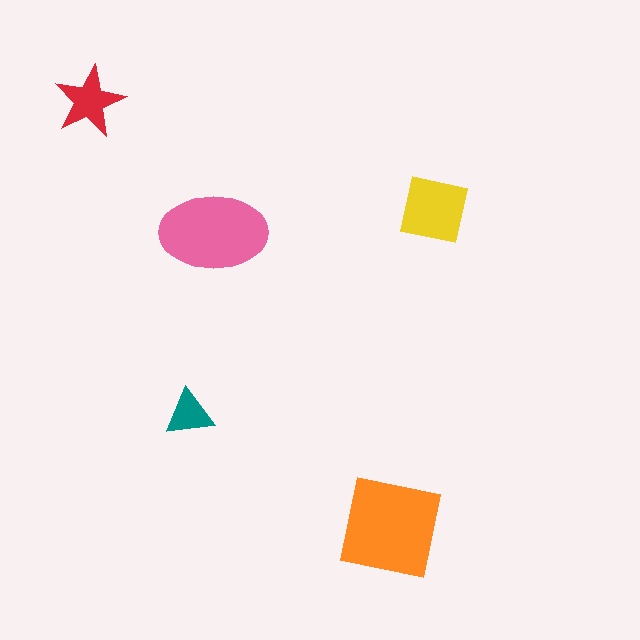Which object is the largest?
The orange square.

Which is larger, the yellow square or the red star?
The yellow square.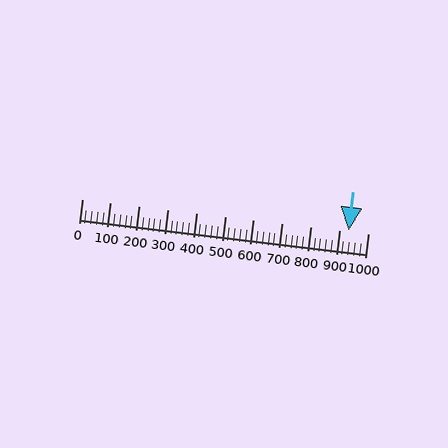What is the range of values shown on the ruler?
The ruler shows values from 0 to 1000.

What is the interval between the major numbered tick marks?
The major tick marks are spaced 100 units apart.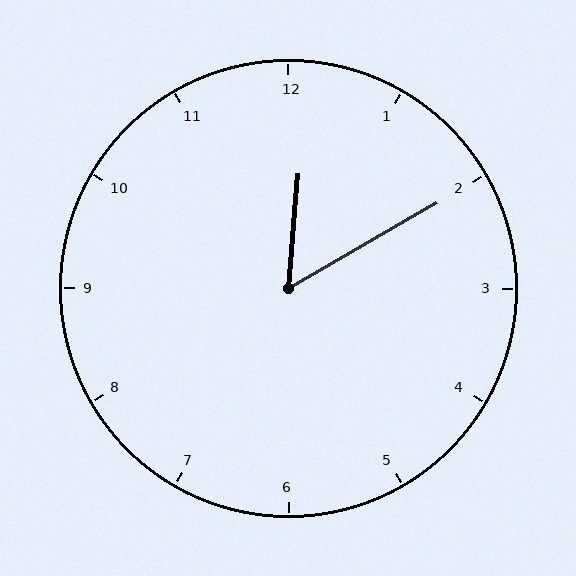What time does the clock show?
12:10.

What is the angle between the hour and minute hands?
Approximately 55 degrees.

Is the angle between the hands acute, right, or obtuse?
It is acute.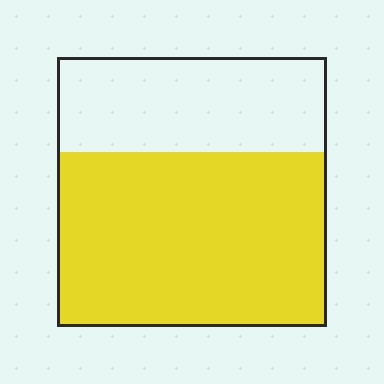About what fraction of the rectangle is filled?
About two thirds (2/3).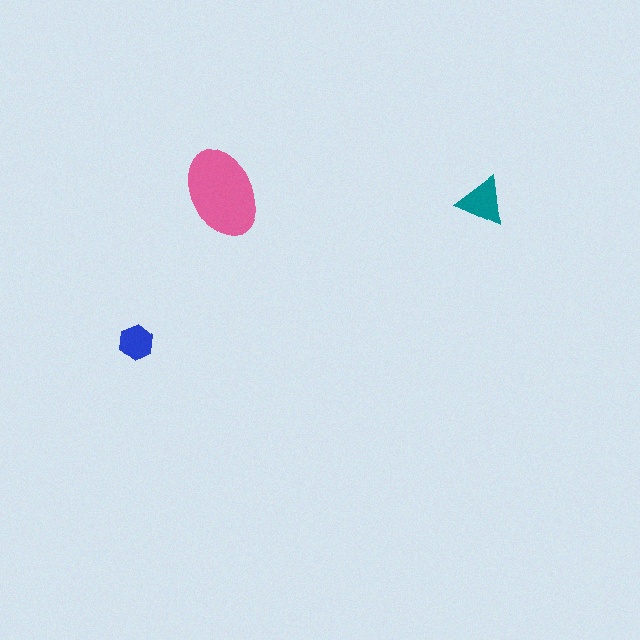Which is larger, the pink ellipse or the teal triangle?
The pink ellipse.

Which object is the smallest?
The blue hexagon.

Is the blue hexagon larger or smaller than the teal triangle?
Smaller.